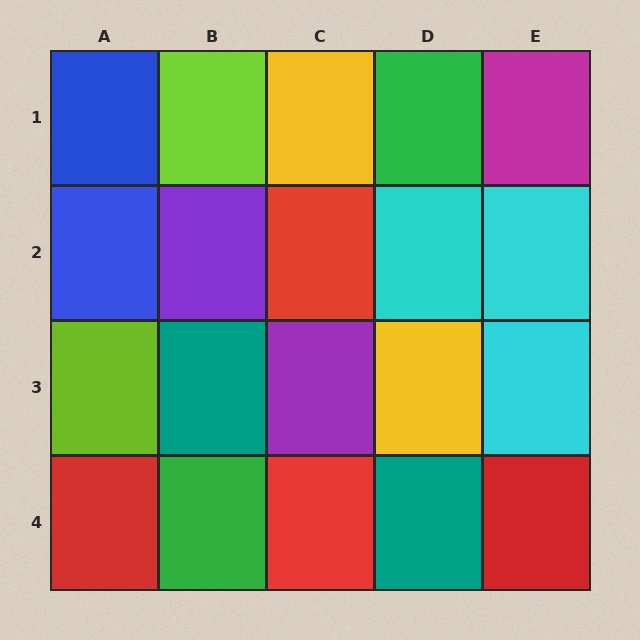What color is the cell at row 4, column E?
Red.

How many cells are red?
4 cells are red.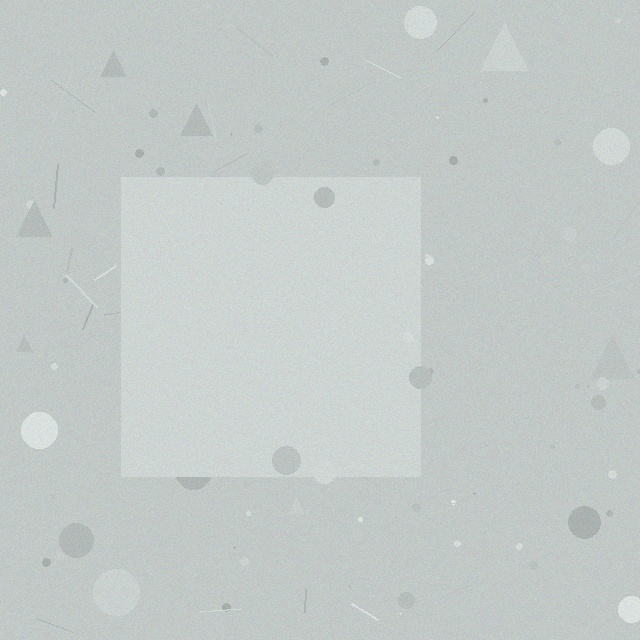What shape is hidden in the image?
A square is hidden in the image.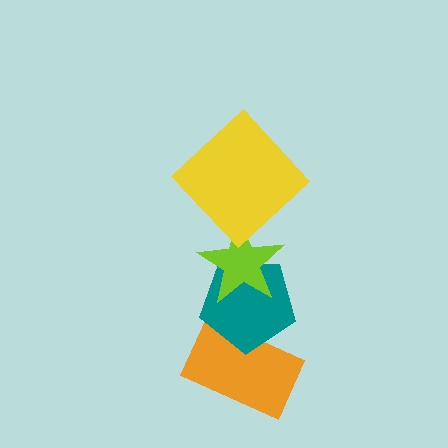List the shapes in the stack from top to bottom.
From top to bottom: the yellow diamond, the lime star, the teal pentagon, the orange rectangle.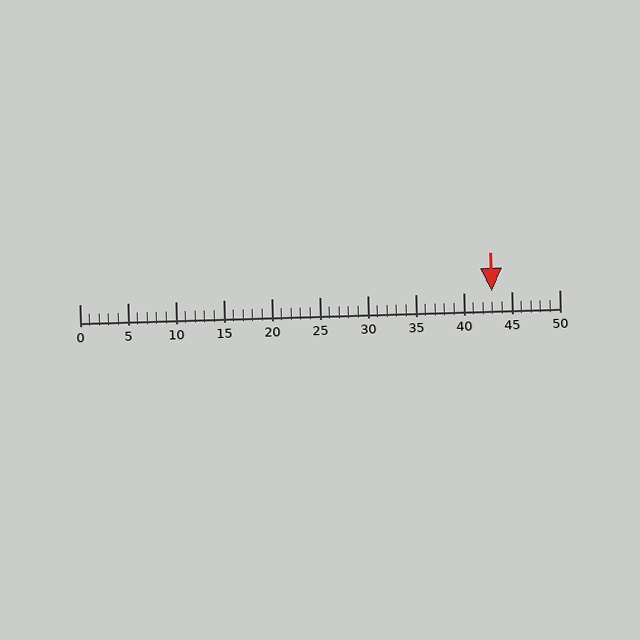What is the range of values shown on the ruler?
The ruler shows values from 0 to 50.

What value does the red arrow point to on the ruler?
The red arrow points to approximately 43.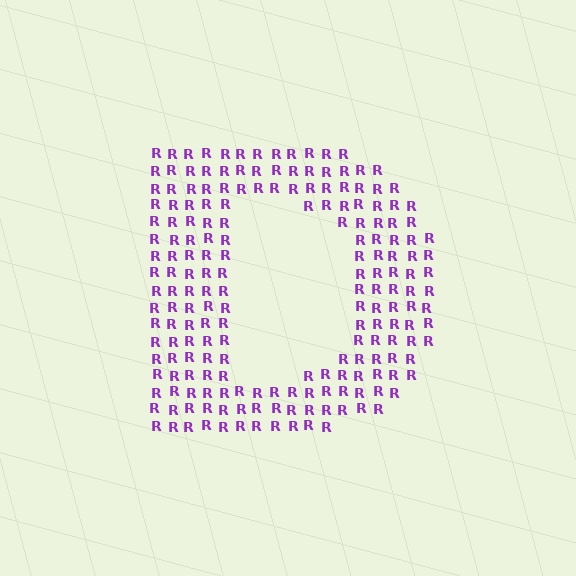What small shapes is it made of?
It is made of small letter R's.